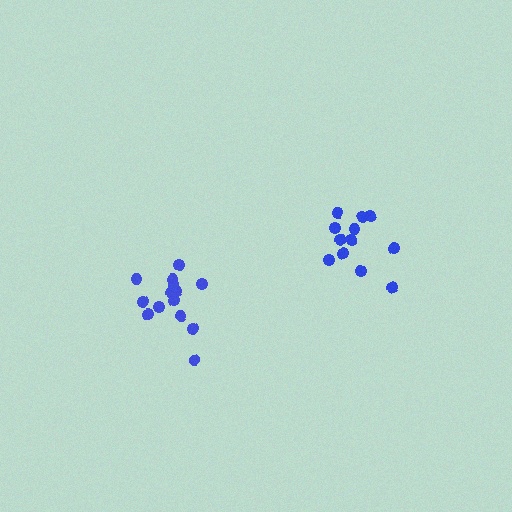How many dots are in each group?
Group 1: 14 dots, Group 2: 12 dots (26 total).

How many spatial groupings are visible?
There are 2 spatial groupings.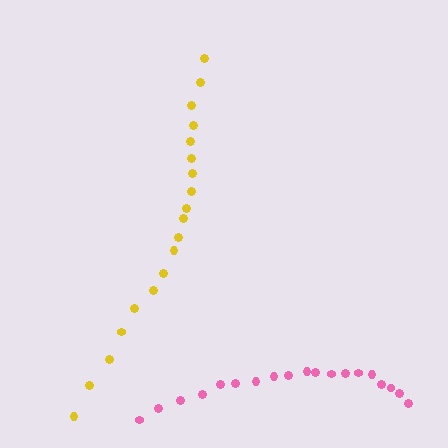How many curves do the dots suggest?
There are 2 distinct paths.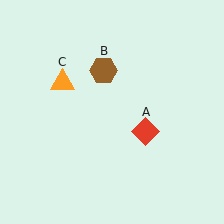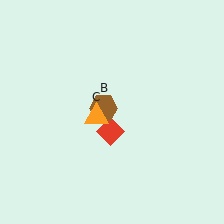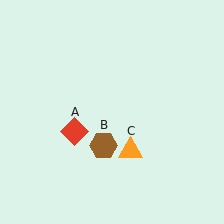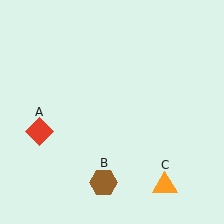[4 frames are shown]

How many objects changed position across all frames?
3 objects changed position: red diamond (object A), brown hexagon (object B), orange triangle (object C).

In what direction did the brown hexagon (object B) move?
The brown hexagon (object B) moved down.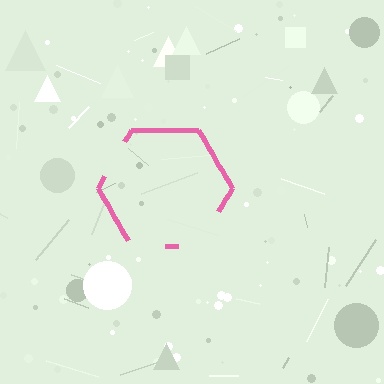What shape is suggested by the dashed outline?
The dashed outline suggests a hexagon.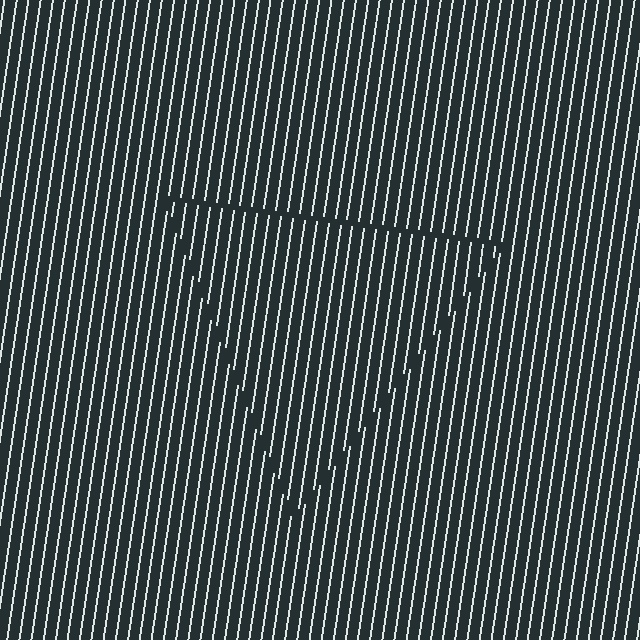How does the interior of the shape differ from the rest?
The interior of the shape contains the same grating, shifted by half a period — the contour is defined by the phase discontinuity where line-ends from the inner and outer gratings abut.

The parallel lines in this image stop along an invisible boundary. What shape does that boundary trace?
An illusory triangle. The interior of the shape contains the same grating, shifted by half a period — the contour is defined by the phase discontinuity where line-ends from the inner and outer gratings abut.